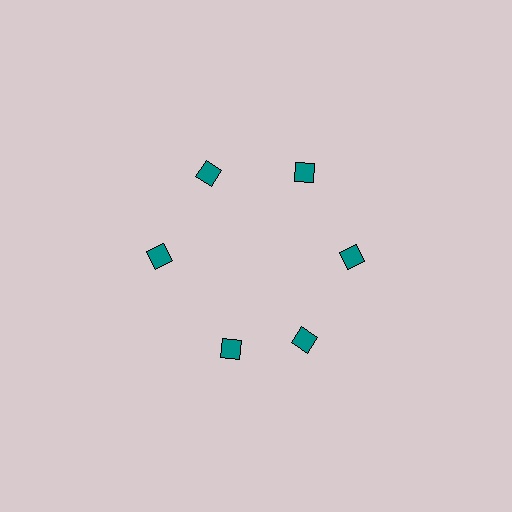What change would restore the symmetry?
The symmetry would be restored by rotating it back into even spacing with its neighbors so that all 6 diamonds sit at equal angles and equal distance from the center.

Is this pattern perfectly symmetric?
No. The 6 teal diamonds are arranged in a ring, but one element near the 7 o'clock position is rotated out of alignment along the ring, breaking the 6-fold rotational symmetry.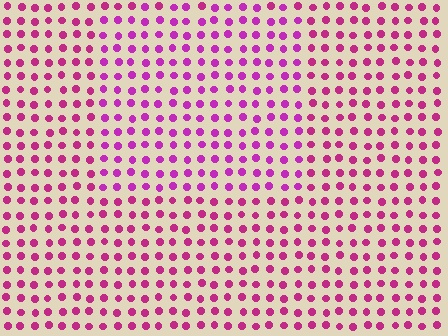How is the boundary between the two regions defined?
The boundary is defined purely by a slight shift in hue (about 20 degrees). Spacing, size, and orientation are identical on both sides.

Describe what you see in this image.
The image is filled with small magenta elements in a uniform arrangement. A rectangle-shaped region is visible where the elements are tinted to a slightly different hue, forming a subtle color boundary.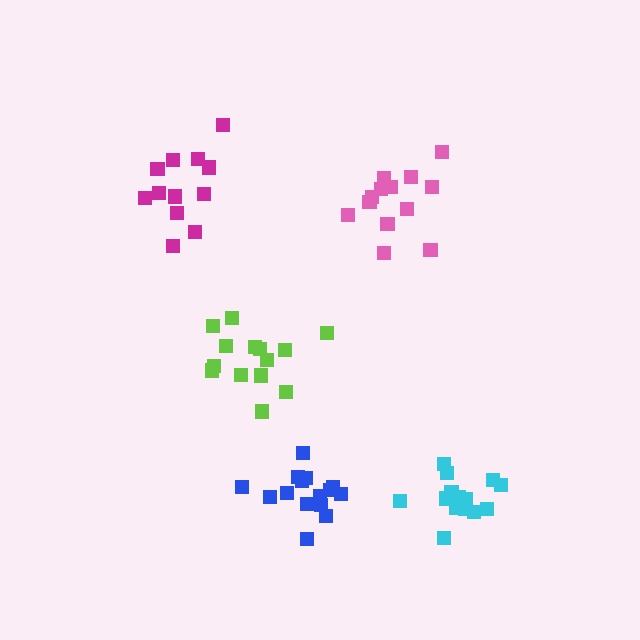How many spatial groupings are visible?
There are 5 spatial groupings.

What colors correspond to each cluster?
The clusters are colored: blue, cyan, pink, magenta, lime.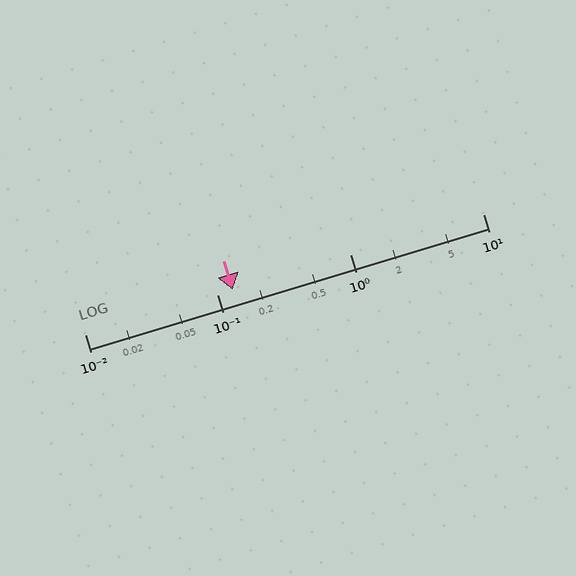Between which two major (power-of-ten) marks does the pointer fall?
The pointer is between 0.1 and 1.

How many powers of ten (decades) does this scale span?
The scale spans 3 decades, from 0.01 to 10.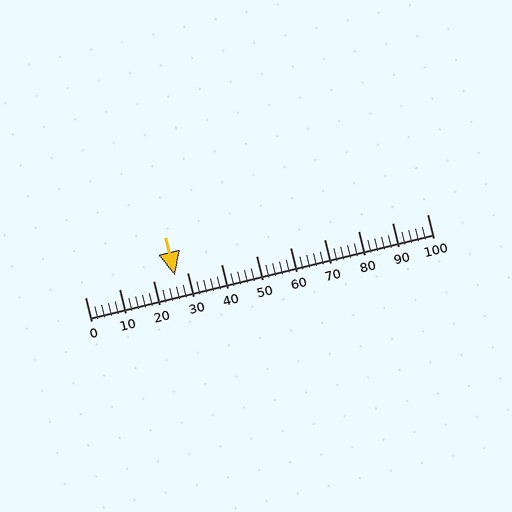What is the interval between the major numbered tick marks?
The major tick marks are spaced 10 units apart.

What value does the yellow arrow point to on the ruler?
The yellow arrow points to approximately 26.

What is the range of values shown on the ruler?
The ruler shows values from 0 to 100.